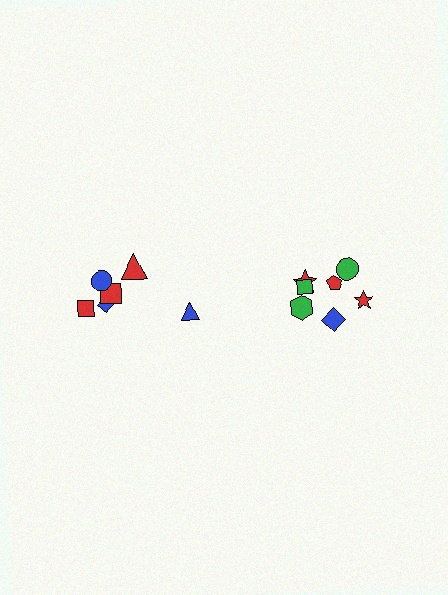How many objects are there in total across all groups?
There are 14 objects.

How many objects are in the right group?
There are 8 objects.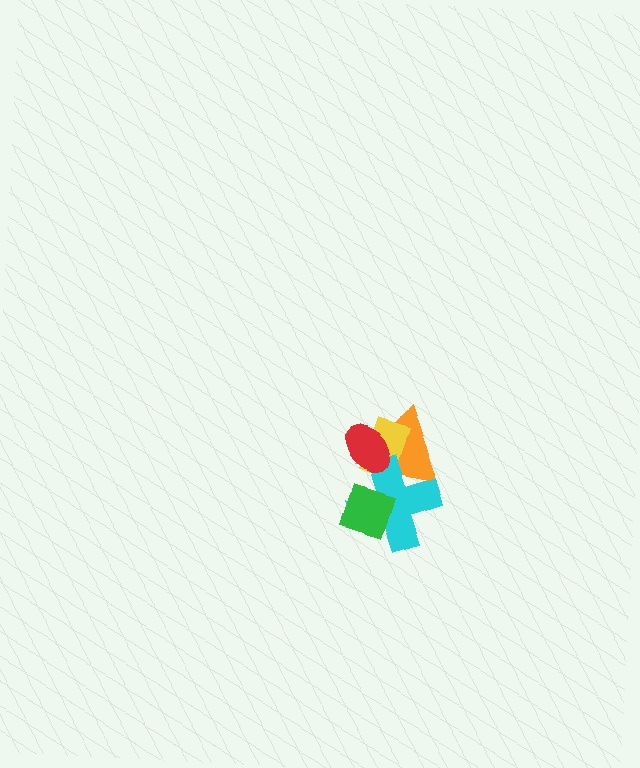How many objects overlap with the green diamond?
2 objects overlap with the green diamond.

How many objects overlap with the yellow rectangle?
3 objects overlap with the yellow rectangle.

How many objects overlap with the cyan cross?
4 objects overlap with the cyan cross.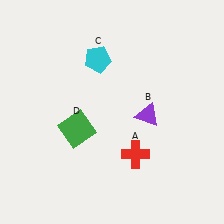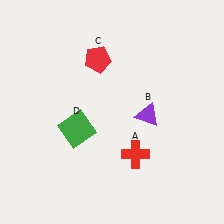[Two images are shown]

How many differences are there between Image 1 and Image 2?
There is 1 difference between the two images.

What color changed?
The pentagon (C) changed from cyan in Image 1 to red in Image 2.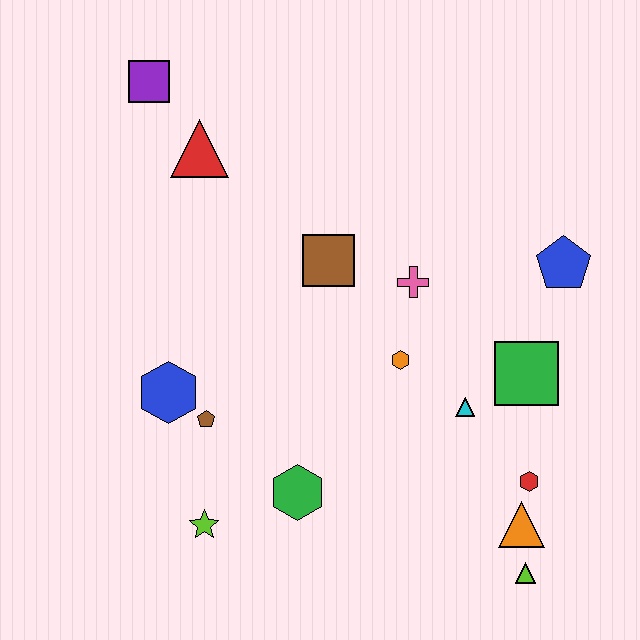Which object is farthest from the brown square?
The lime triangle is farthest from the brown square.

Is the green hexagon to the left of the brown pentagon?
No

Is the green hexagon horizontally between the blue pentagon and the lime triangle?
No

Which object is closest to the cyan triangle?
The green square is closest to the cyan triangle.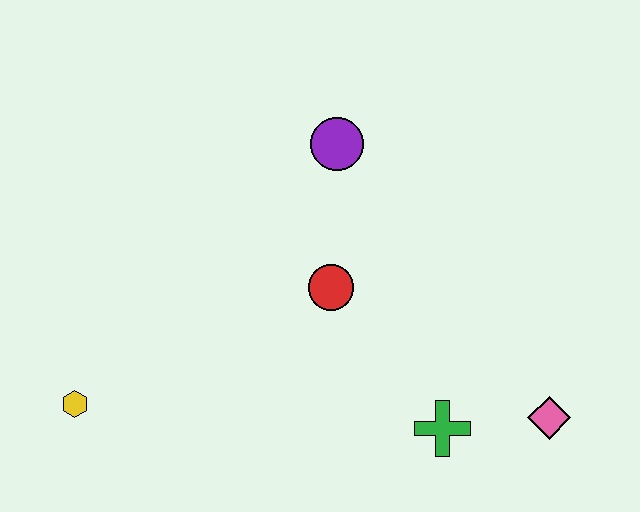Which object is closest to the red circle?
The purple circle is closest to the red circle.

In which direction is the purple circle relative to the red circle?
The purple circle is above the red circle.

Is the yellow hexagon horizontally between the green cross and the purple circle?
No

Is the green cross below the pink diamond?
Yes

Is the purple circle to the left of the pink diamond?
Yes